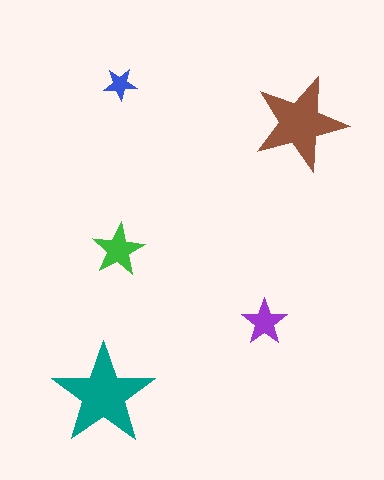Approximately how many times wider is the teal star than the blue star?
About 3 times wider.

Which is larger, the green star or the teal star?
The teal one.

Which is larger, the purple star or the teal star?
The teal one.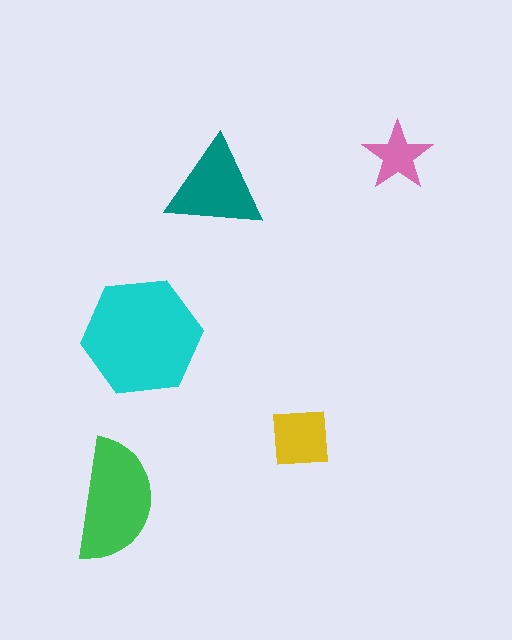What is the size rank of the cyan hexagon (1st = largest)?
1st.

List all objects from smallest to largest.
The pink star, the yellow square, the teal triangle, the green semicircle, the cyan hexagon.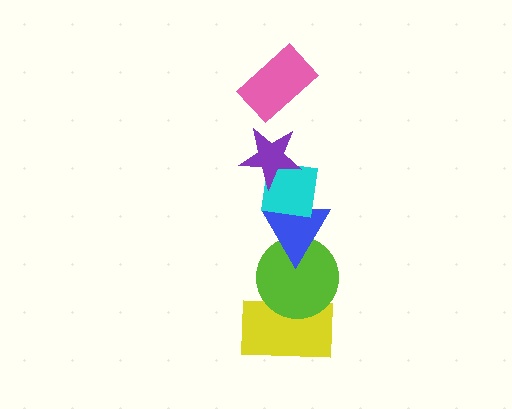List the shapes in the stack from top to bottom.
From top to bottom: the pink rectangle, the purple star, the cyan square, the blue triangle, the lime circle, the yellow rectangle.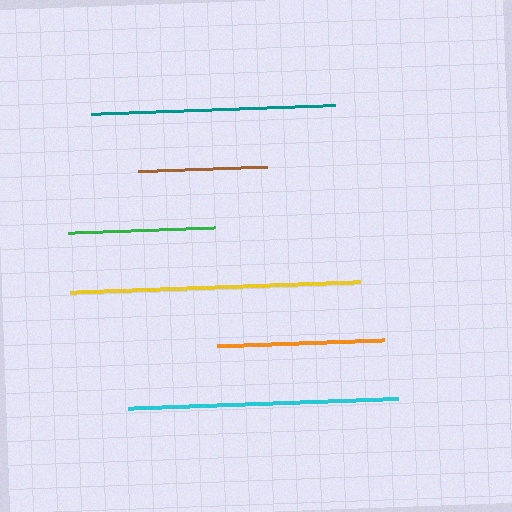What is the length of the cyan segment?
The cyan segment is approximately 270 pixels long.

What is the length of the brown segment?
The brown segment is approximately 129 pixels long.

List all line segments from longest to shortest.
From longest to shortest: yellow, cyan, teal, orange, green, brown.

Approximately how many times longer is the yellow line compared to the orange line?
The yellow line is approximately 1.7 times the length of the orange line.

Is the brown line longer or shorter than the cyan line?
The cyan line is longer than the brown line.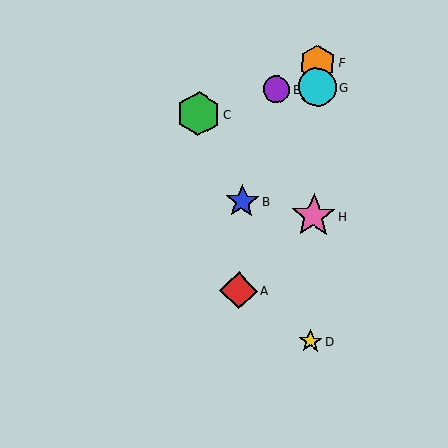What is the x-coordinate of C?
Object C is at x≈199.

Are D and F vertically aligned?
Yes, both are at x≈310.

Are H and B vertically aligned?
No, H is at x≈314 and B is at x≈242.